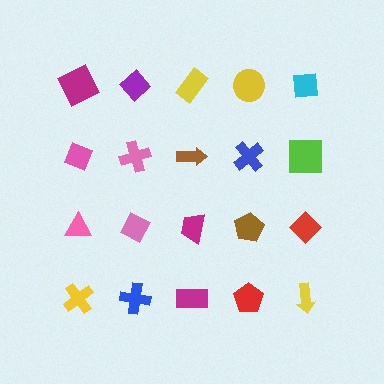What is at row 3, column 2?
A pink diamond.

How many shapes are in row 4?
5 shapes.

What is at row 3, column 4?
A brown pentagon.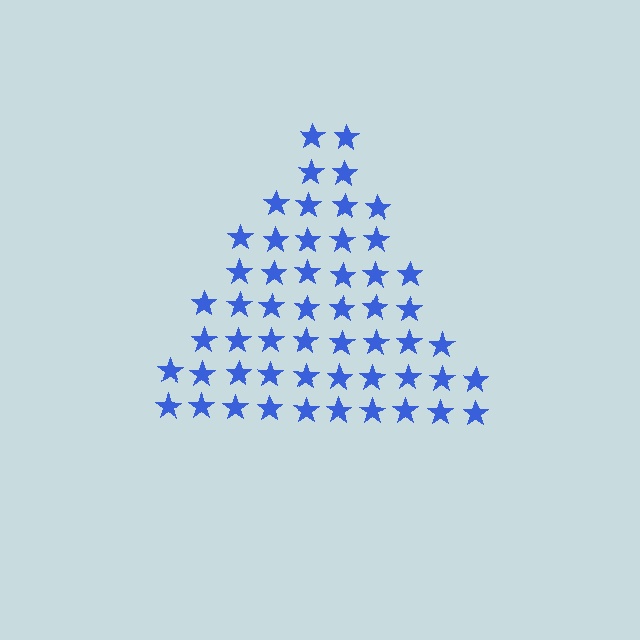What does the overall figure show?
The overall figure shows a triangle.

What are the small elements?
The small elements are stars.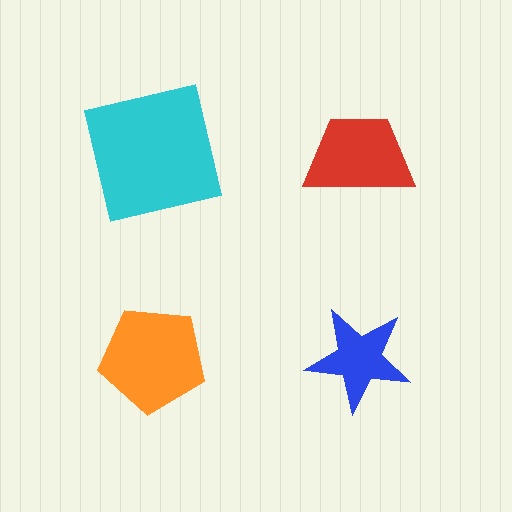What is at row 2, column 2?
A blue star.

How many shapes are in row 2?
2 shapes.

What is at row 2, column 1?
An orange pentagon.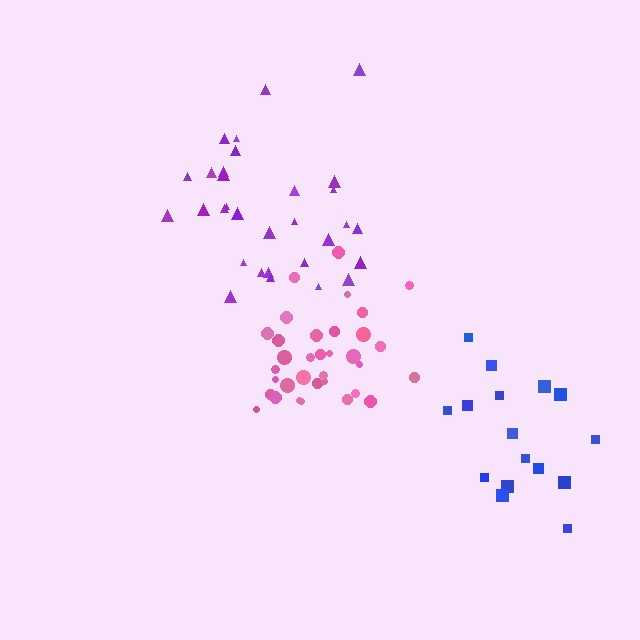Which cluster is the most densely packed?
Pink.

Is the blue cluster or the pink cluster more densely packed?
Pink.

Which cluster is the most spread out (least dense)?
Purple.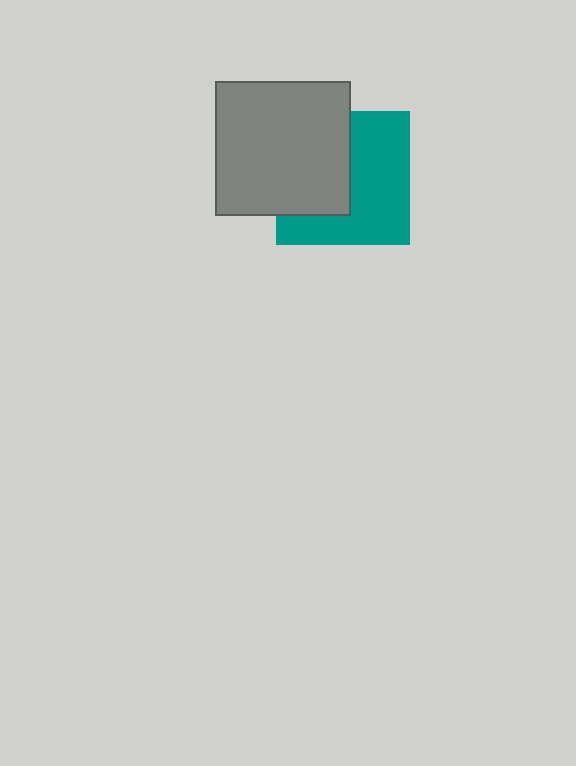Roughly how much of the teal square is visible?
About half of it is visible (roughly 56%).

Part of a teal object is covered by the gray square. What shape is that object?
It is a square.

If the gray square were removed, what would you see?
You would see the complete teal square.